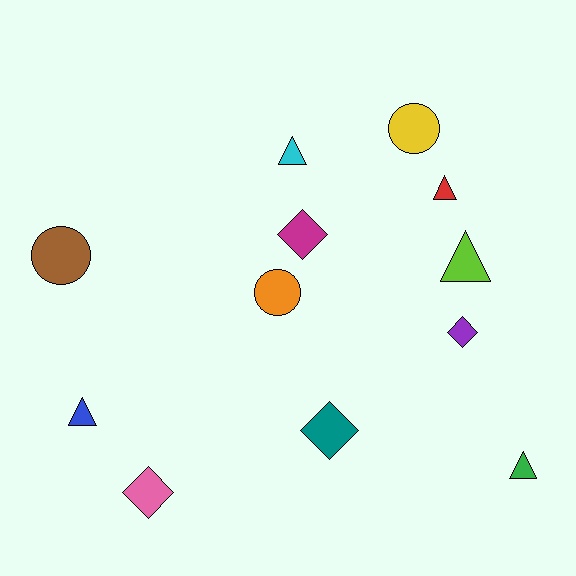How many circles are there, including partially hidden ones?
There are 3 circles.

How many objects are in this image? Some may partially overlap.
There are 12 objects.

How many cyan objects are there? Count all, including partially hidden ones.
There is 1 cyan object.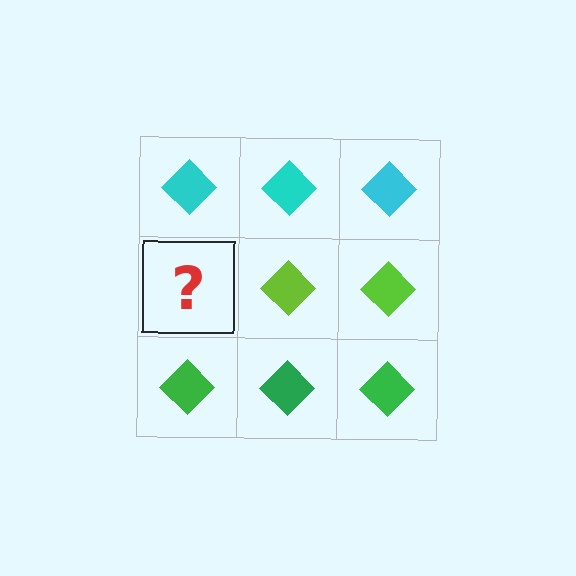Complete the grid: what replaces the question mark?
The question mark should be replaced with a lime diamond.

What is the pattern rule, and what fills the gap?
The rule is that each row has a consistent color. The gap should be filled with a lime diamond.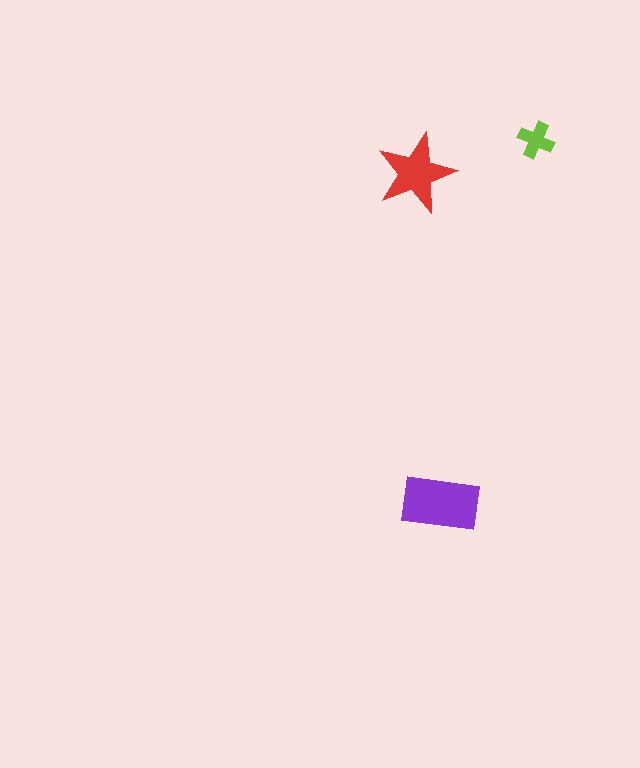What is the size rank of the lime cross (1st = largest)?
3rd.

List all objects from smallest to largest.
The lime cross, the red star, the purple rectangle.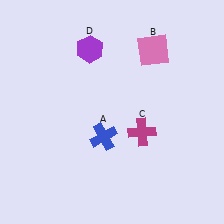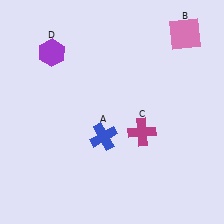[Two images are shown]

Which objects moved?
The objects that moved are: the pink square (B), the purple hexagon (D).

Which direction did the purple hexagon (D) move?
The purple hexagon (D) moved left.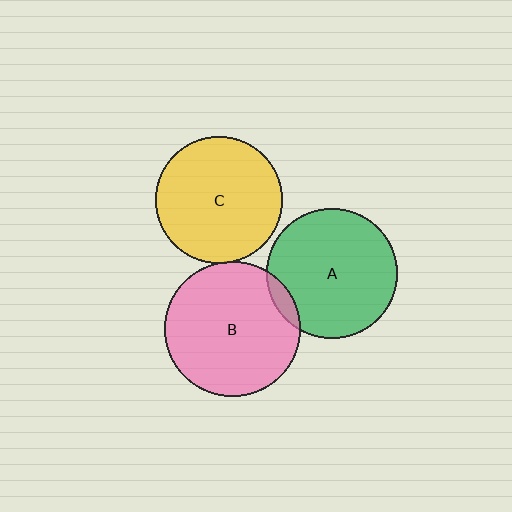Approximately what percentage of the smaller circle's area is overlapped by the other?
Approximately 5%.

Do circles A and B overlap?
Yes.